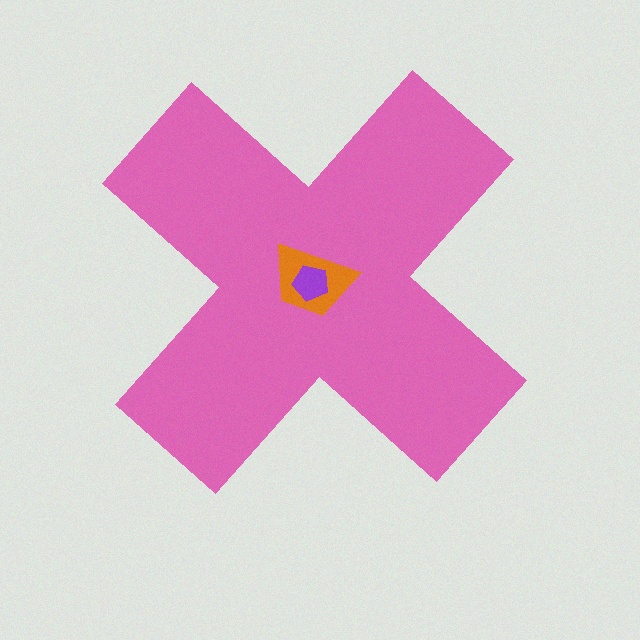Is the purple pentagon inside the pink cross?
Yes.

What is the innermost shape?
The purple pentagon.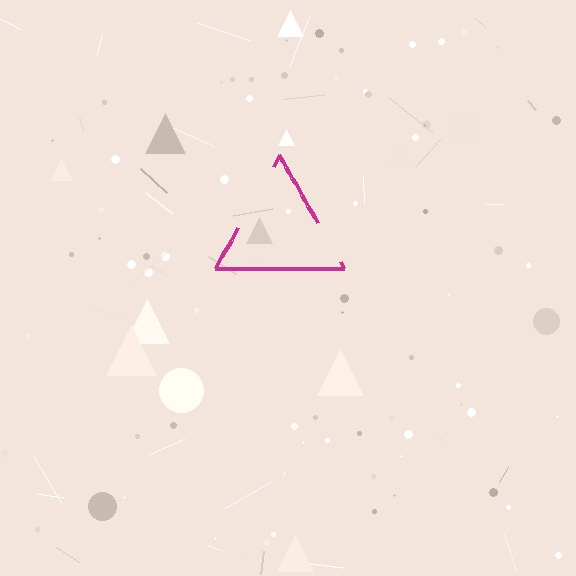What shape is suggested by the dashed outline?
The dashed outline suggests a triangle.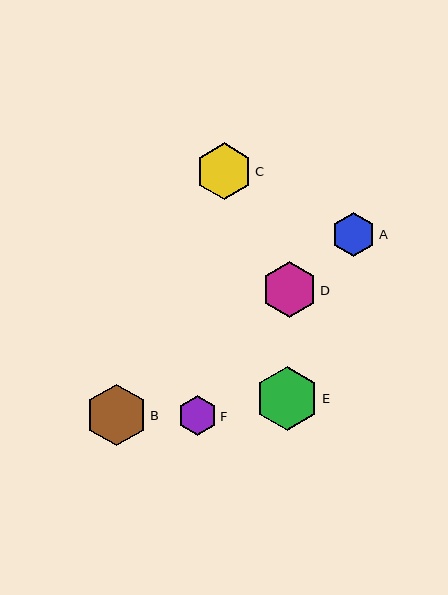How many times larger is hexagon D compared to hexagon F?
Hexagon D is approximately 1.4 times the size of hexagon F.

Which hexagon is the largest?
Hexagon E is the largest with a size of approximately 64 pixels.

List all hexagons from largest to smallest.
From largest to smallest: E, B, C, D, A, F.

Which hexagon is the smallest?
Hexagon F is the smallest with a size of approximately 39 pixels.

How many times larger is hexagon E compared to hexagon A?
Hexagon E is approximately 1.5 times the size of hexagon A.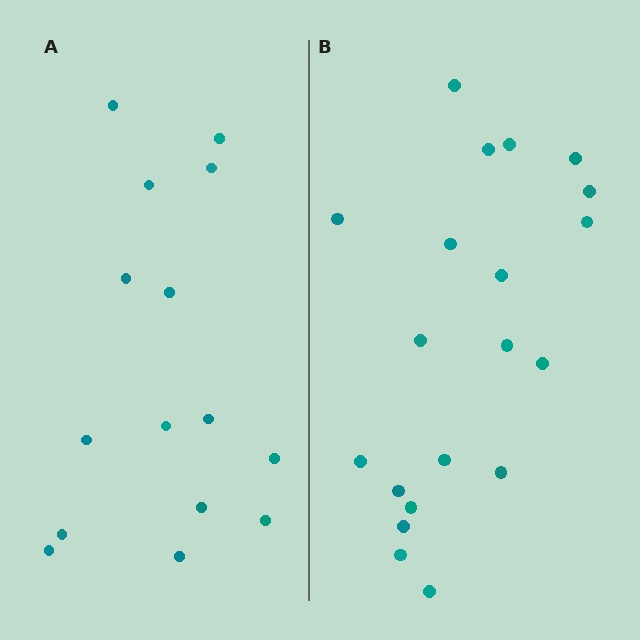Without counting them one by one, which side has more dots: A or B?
Region B (the right region) has more dots.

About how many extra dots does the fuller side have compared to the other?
Region B has about 5 more dots than region A.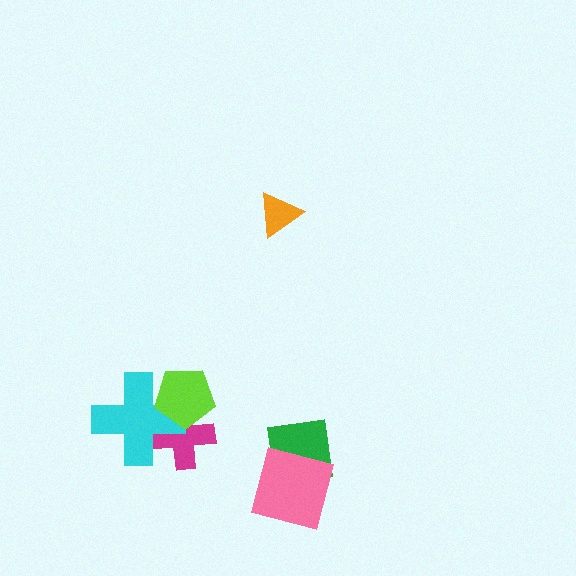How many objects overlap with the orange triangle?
0 objects overlap with the orange triangle.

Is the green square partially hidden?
Yes, it is partially covered by another shape.